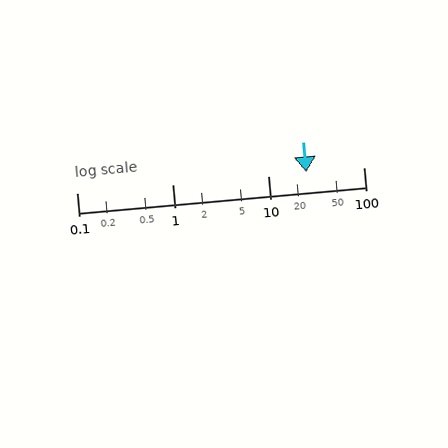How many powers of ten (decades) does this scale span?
The scale spans 3 decades, from 0.1 to 100.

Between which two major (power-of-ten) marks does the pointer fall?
The pointer is between 10 and 100.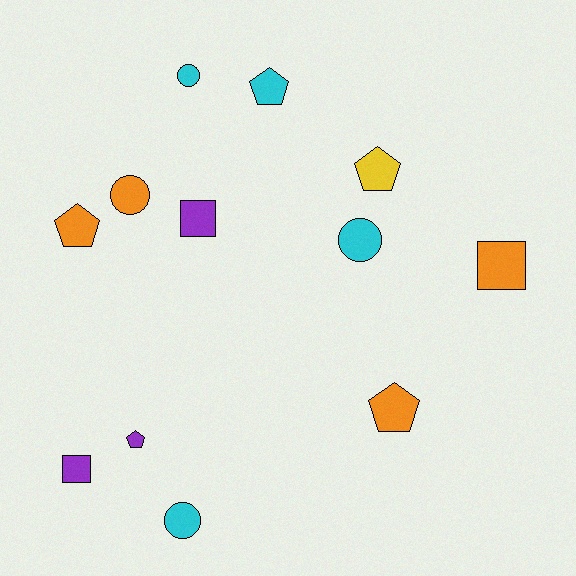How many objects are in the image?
There are 12 objects.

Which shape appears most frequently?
Pentagon, with 5 objects.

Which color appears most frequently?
Cyan, with 4 objects.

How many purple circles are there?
There are no purple circles.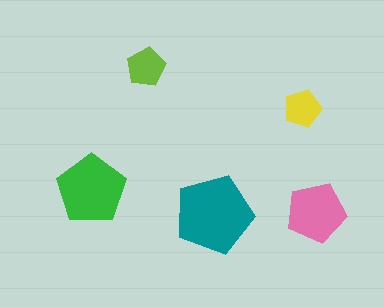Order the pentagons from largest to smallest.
the teal one, the green one, the pink one, the lime one, the yellow one.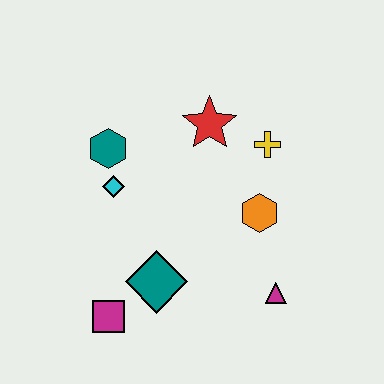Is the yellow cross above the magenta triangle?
Yes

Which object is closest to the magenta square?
The teal diamond is closest to the magenta square.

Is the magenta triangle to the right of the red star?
Yes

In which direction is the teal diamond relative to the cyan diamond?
The teal diamond is below the cyan diamond.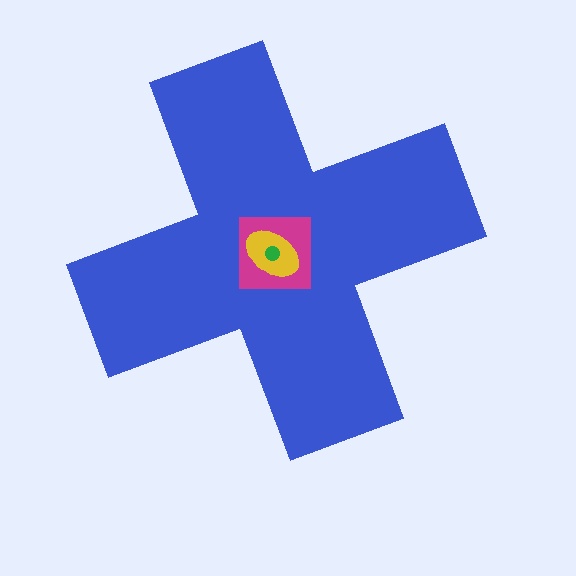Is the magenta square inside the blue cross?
Yes.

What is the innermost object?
The green circle.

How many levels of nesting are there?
4.